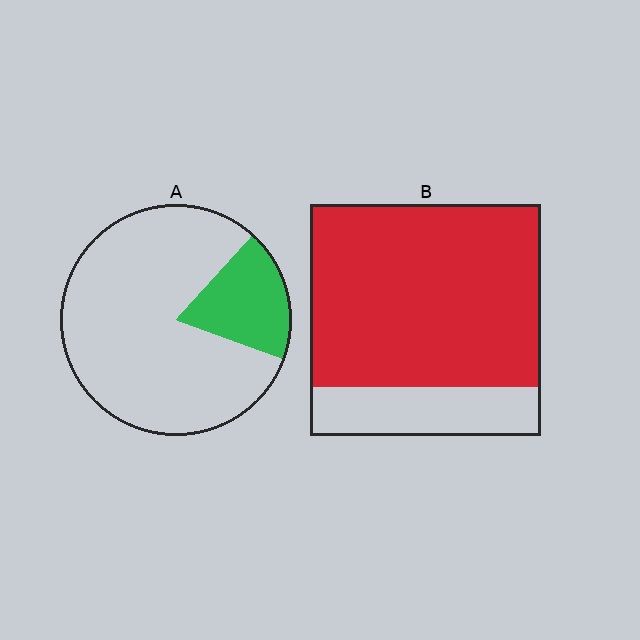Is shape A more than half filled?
No.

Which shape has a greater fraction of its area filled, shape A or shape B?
Shape B.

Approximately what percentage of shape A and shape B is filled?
A is approximately 20% and B is approximately 80%.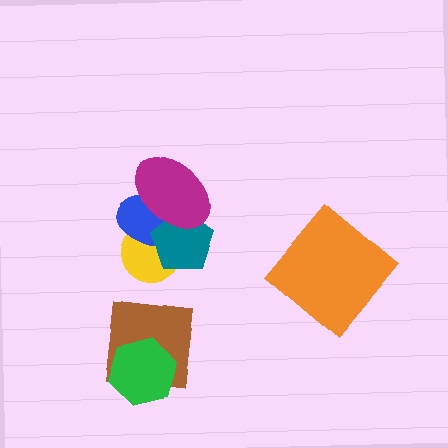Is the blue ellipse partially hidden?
Yes, it is partially covered by another shape.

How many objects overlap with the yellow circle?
3 objects overlap with the yellow circle.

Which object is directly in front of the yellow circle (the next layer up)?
The blue ellipse is directly in front of the yellow circle.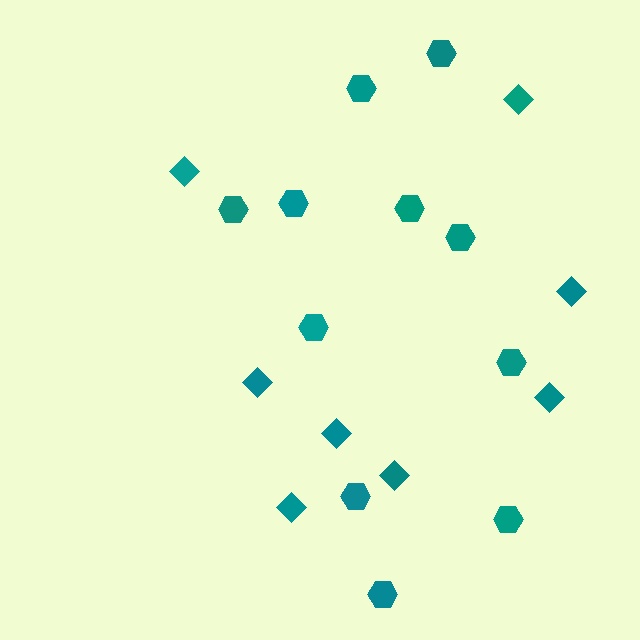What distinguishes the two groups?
There are 2 groups: one group of hexagons (11) and one group of diamonds (8).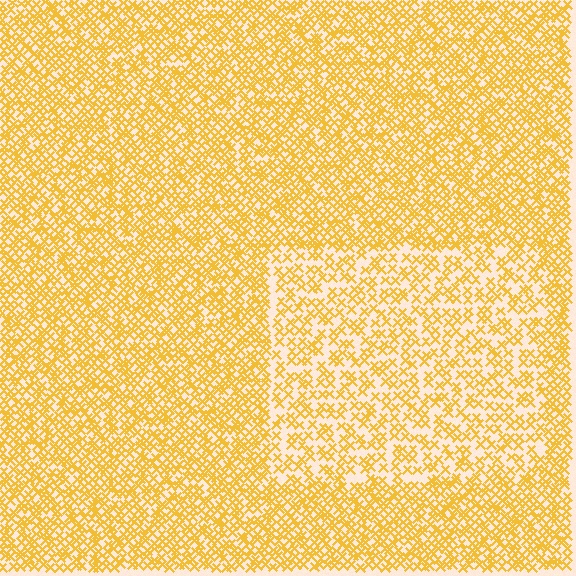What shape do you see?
I see a rectangle.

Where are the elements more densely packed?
The elements are more densely packed outside the rectangle boundary.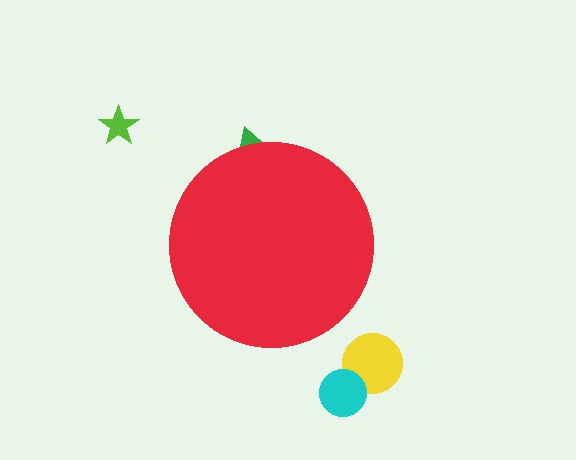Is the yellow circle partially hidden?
No, the yellow circle is fully visible.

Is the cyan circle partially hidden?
No, the cyan circle is fully visible.